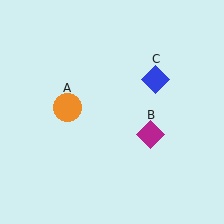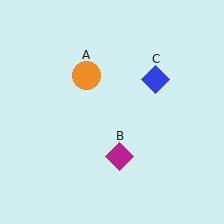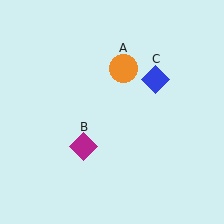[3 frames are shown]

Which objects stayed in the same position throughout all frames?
Blue diamond (object C) remained stationary.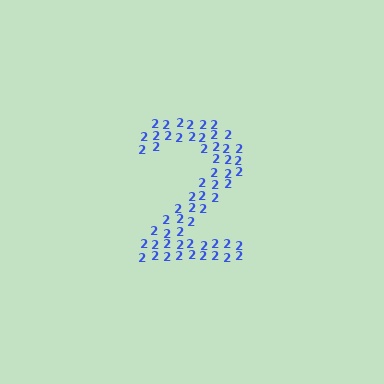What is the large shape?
The large shape is the digit 2.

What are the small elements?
The small elements are digit 2's.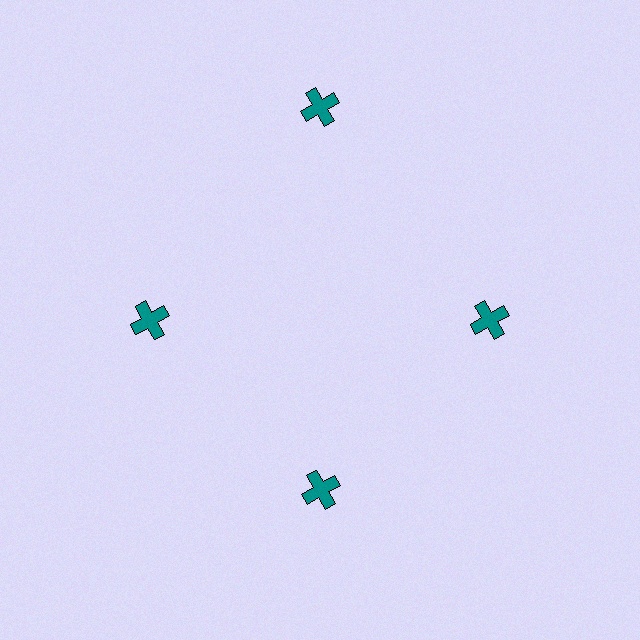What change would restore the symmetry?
The symmetry would be restored by moving it inward, back onto the ring so that all 4 crosses sit at equal angles and equal distance from the center.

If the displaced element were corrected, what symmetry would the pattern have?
It would have 4-fold rotational symmetry — the pattern would map onto itself every 90 degrees.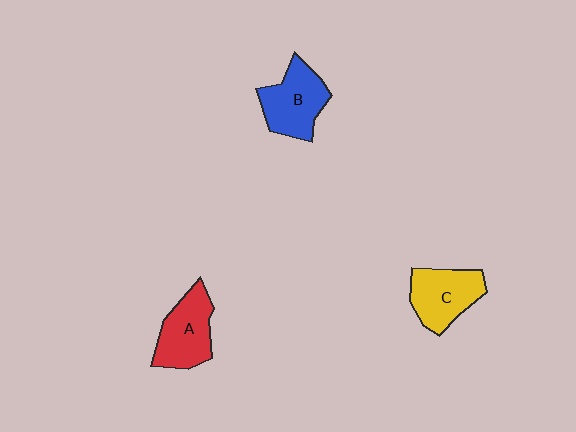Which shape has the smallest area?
Shape A (red).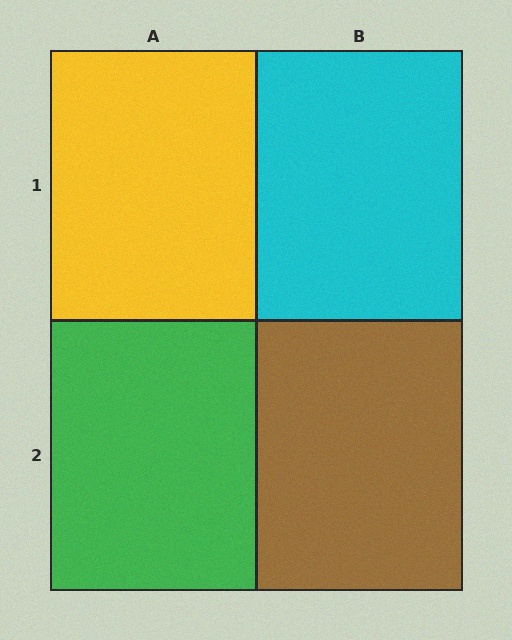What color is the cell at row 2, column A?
Green.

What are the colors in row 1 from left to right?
Yellow, cyan.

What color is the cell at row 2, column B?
Brown.